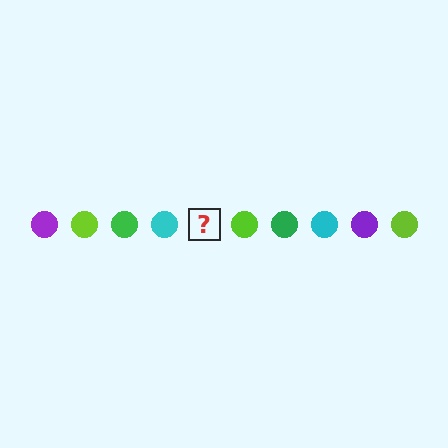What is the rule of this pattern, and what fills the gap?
The rule is that the pattern cycles through purple, lime, green, cyan circles. The gap should be filled with a purple circle.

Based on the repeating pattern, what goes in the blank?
The blank should be a purple circle.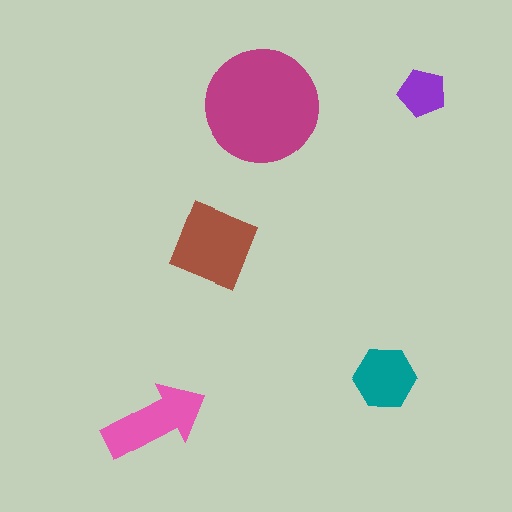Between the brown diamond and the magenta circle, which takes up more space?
The magenta circle.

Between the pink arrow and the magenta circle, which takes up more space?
The magenta circle.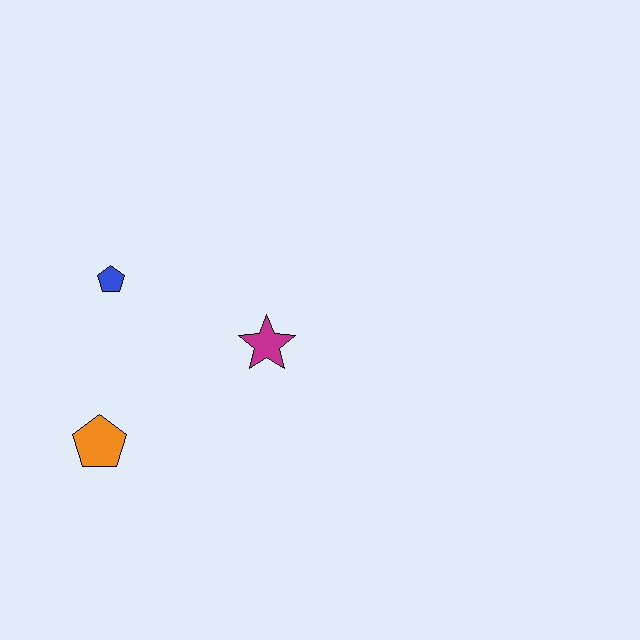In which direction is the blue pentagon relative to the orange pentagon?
The blue pentagon is above the orange pentagon.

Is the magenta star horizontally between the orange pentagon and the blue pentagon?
No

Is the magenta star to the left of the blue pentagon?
No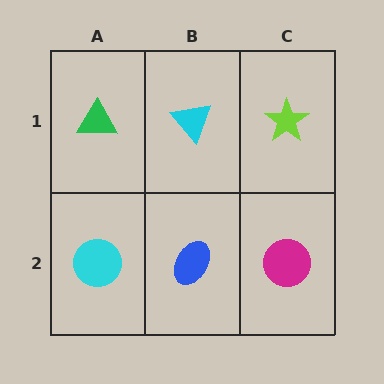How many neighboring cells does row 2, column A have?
2.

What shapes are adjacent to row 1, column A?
A cyan circle (row 2, column A), a cyan triangle (row 1, column B).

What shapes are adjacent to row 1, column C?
A magenta circle (row 2, column C), a cyan triangle (row 1, column B).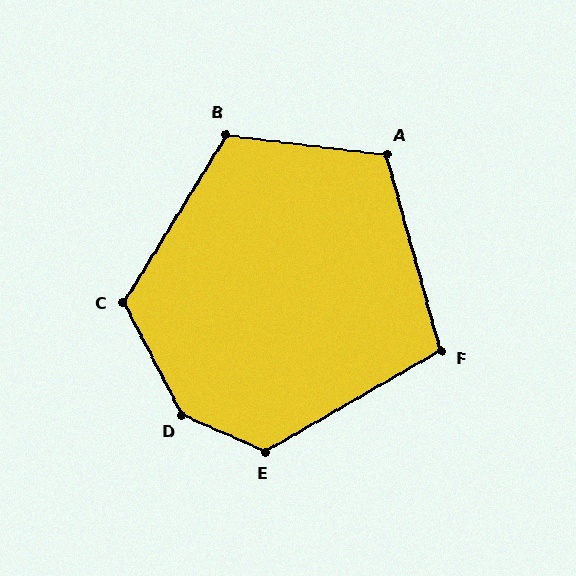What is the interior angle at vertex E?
Approximately 126 degrees (obtuse).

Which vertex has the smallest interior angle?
F, at approximately 104 degrees.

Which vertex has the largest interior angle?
D, at approximately 141 degrees.